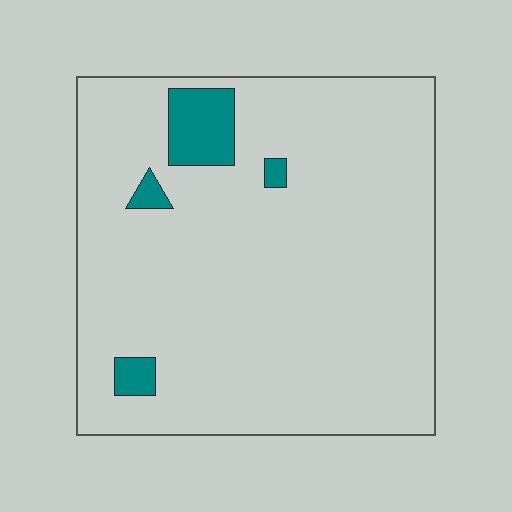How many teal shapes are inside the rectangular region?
4.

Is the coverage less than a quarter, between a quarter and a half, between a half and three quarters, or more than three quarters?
Less than a quarter.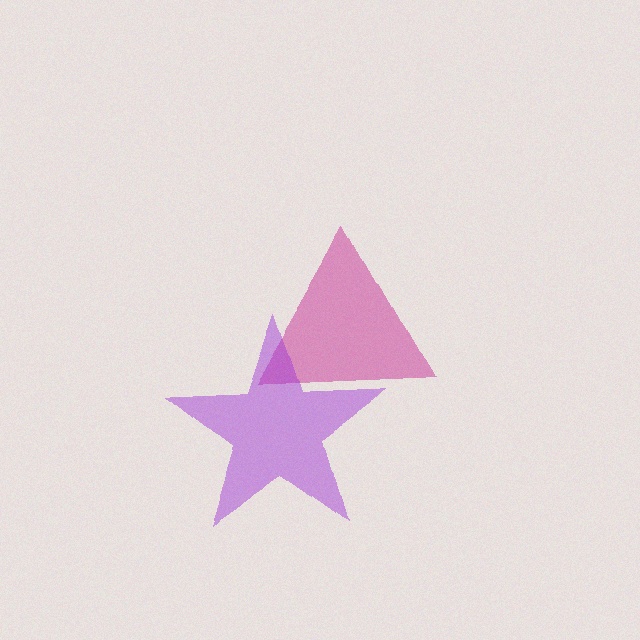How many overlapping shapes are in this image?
There are 2 overlapping shapes in the image.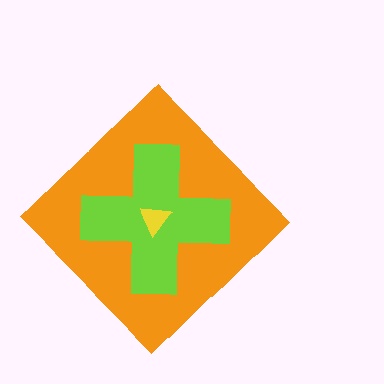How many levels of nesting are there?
3.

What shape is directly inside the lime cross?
The yellow triangle.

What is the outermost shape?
The orange diamond.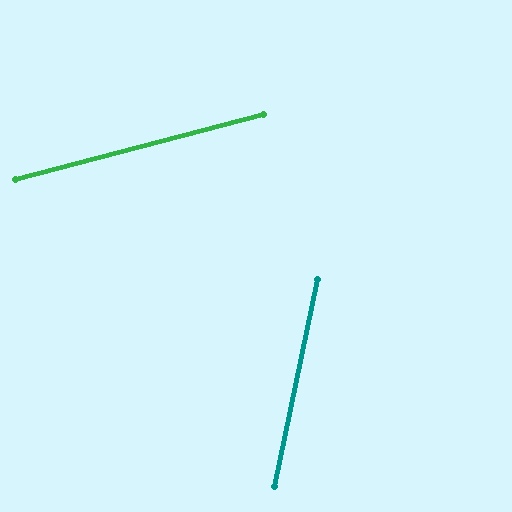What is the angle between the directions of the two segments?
Approximately 63 degrees.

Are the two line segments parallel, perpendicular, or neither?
Neither parallel nor perpendicular — they differ by about 63°.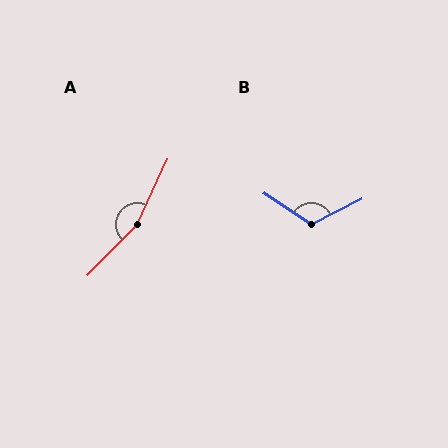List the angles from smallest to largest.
B (119°), A (160°).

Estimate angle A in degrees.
Approximately 160 degrees.